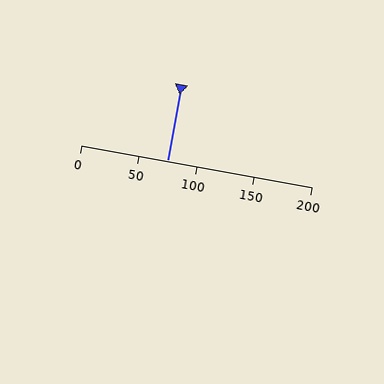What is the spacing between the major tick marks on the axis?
The major ticks are spaced 50 apart.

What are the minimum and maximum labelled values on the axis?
The axis runs from 0 to 200.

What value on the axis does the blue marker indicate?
The marker indicates approximately 75.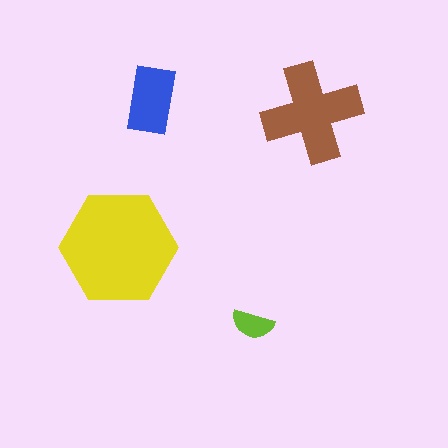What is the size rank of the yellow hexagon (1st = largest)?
1st.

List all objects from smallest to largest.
The lime semicircle, the blue rectangle, the brown cross, the yellow hexagon.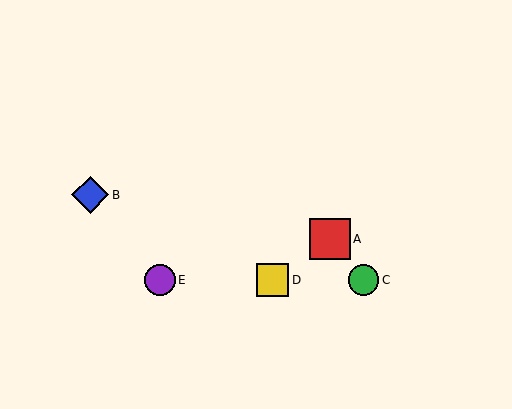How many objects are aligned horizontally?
3 objects (C, D, E) are aligned horizontally.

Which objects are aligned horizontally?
Objects C, D, E are aligned horizontally.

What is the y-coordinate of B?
Object B is at y≈195.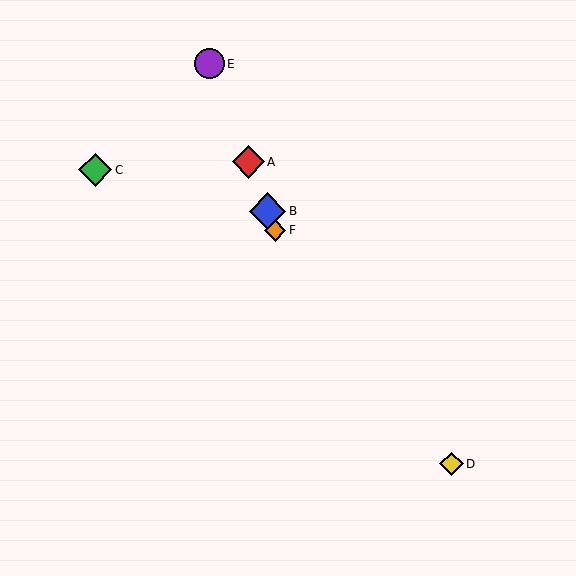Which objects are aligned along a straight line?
Objects A, B, E, F are aligned along a straight line.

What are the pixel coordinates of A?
Object A is at (248, 162).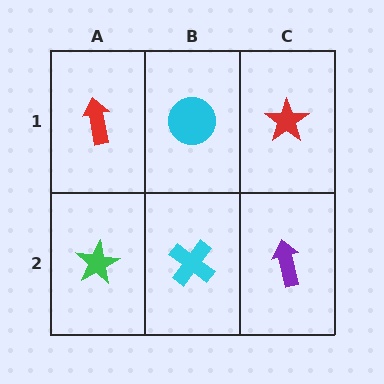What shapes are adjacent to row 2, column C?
A red star (row 1, column C), a cyan cross (row 2, column B).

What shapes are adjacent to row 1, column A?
A green star (row 2, column A), a cyan circle (row 1, column B).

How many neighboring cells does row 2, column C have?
2.